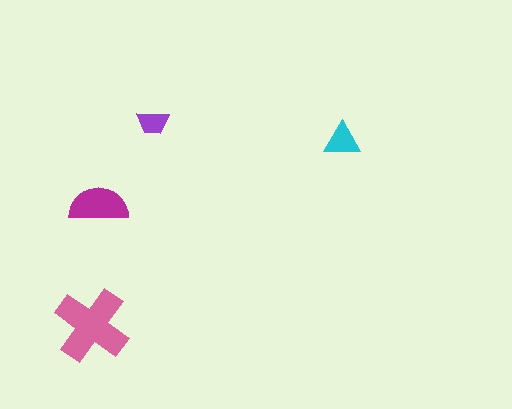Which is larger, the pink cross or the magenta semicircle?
The pink cross.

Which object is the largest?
The pink cross.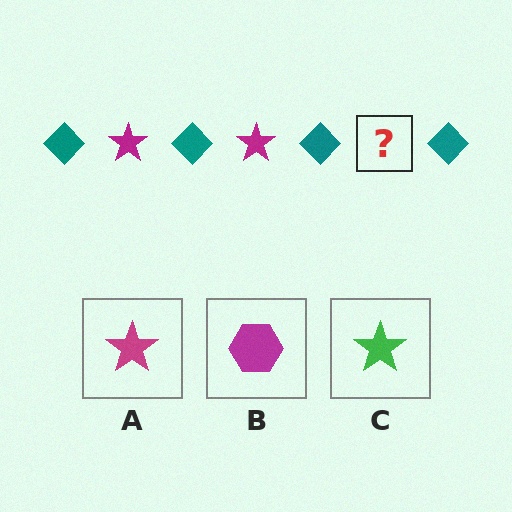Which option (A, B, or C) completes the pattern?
A.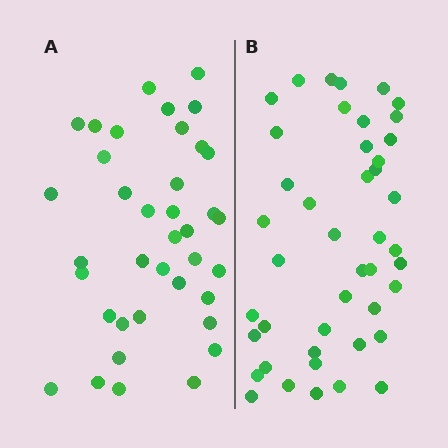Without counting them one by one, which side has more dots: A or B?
Region B (the right region) has more dots.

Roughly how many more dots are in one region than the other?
Region B has about 6 more dots than region A.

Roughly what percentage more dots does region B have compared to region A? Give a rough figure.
About 15% more.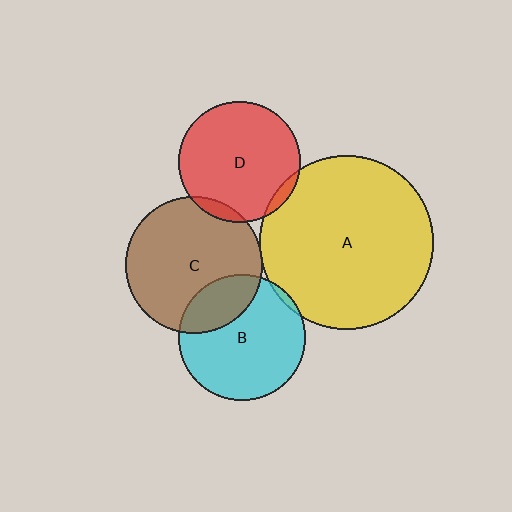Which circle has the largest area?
Circle A (yellow).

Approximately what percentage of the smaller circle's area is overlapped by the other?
Approximately 5%.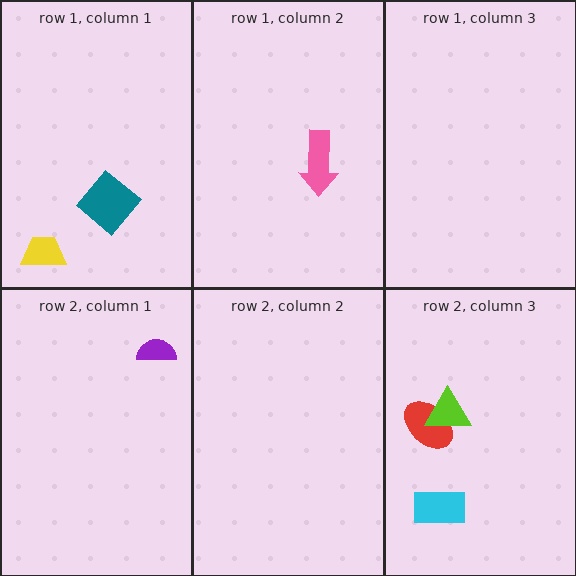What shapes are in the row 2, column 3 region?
The red ellipse, the cyan rectangle, the lime triangle.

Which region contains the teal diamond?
The row 1, column 1 region.